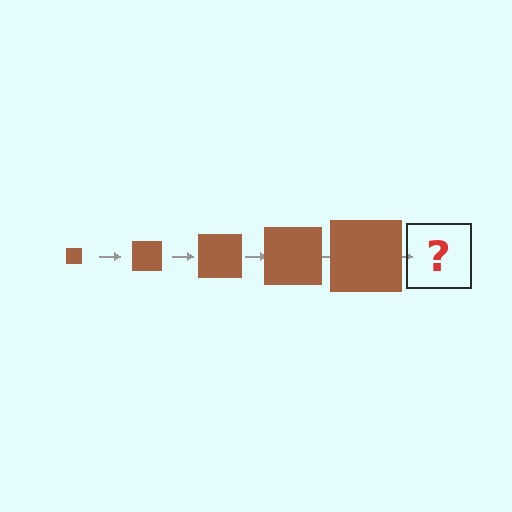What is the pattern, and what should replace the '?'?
The pattern is that the square gets progressively larger each step. The '?' should be a brown square, larger than the previous one.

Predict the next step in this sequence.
The next step is a brown square, larger than the previous one.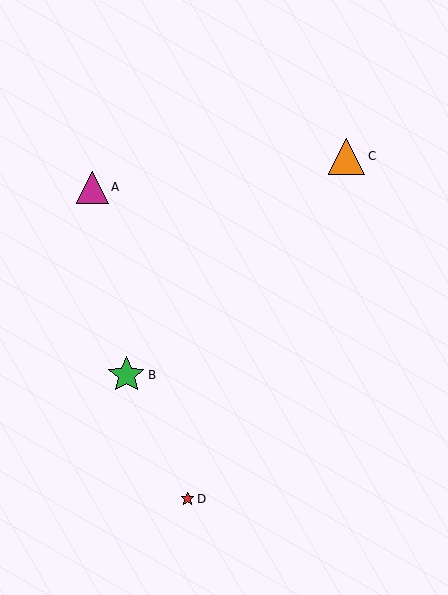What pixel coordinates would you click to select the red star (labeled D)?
Click at (187, 499) to select the red star D.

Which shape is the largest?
The green star (labeled B) is the largest.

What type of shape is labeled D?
Shape D is a red star.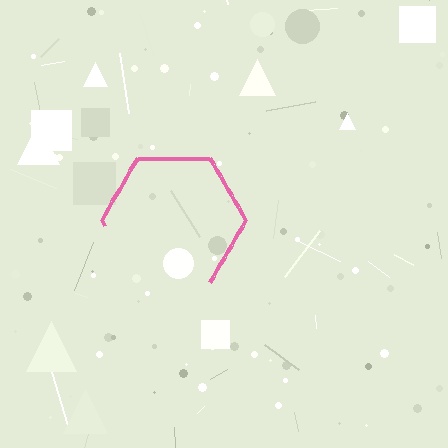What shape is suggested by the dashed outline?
The dashed outline suggests a hexagon.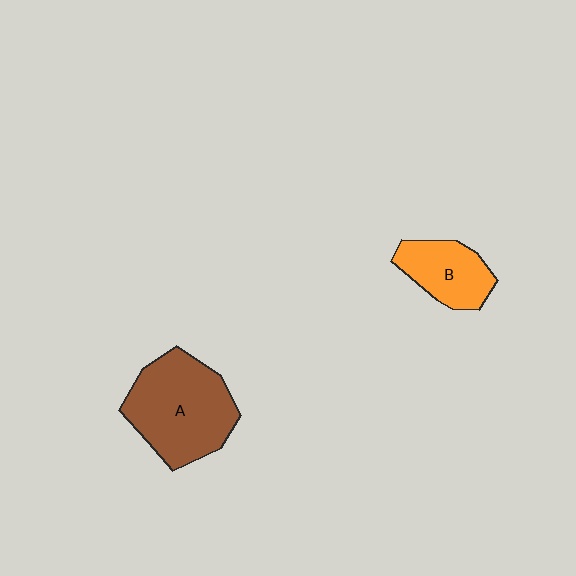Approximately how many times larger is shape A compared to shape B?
Approximately 1.8 times.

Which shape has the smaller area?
Shape B (orange).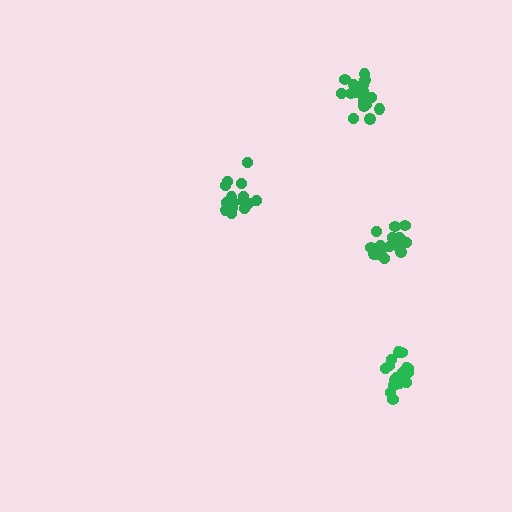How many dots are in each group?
Group 1: 18 dots, Group 2: 19 dots, Group 3: 16 dots, Group 4: 20 dots (73 total).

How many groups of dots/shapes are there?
There are 4 groups.